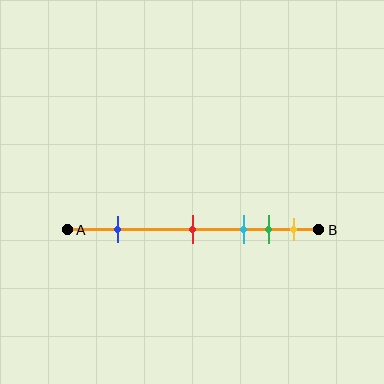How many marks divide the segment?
There are 5 marks dividing the segment.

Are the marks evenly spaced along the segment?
No, the marks are not evenly spaced.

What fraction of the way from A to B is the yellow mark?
The yellow mark is approximately 90% (0.9) of the way from A to B.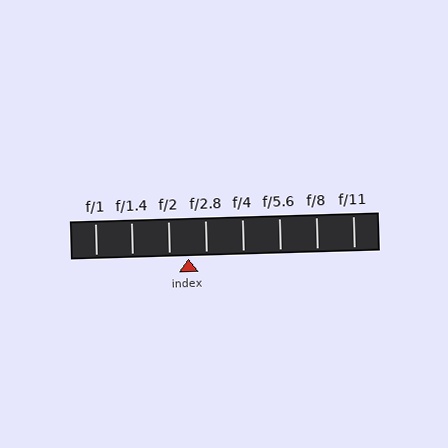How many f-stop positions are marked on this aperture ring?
There are 8 f-stop positions marked.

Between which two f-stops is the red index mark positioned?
The index mark is between f/2 and f/2.8.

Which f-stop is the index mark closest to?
The index mark is closest to f/2.8.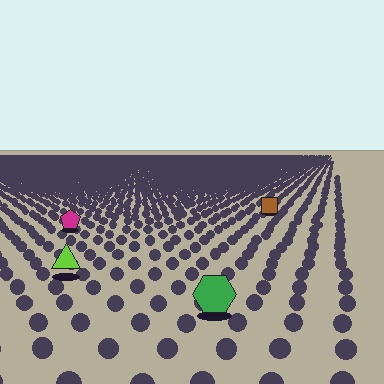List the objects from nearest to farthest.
From nearest to farthest: the green hexagon, the lime triangle, the magenta pentagon, the brown square.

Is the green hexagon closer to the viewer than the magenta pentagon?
Yes. The green hexagon is closer — you can tell from the texture gradient: the ground texture is coarser near it.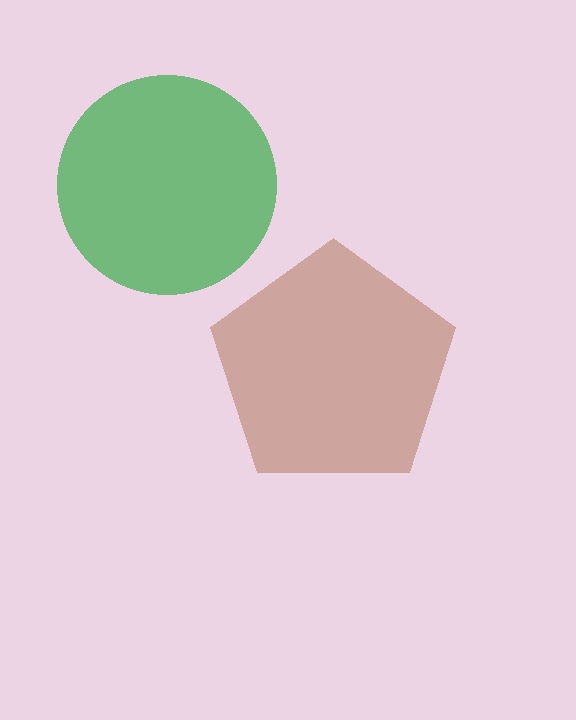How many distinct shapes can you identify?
There are 2 distinct shapes: a brown pentagon, a green circle.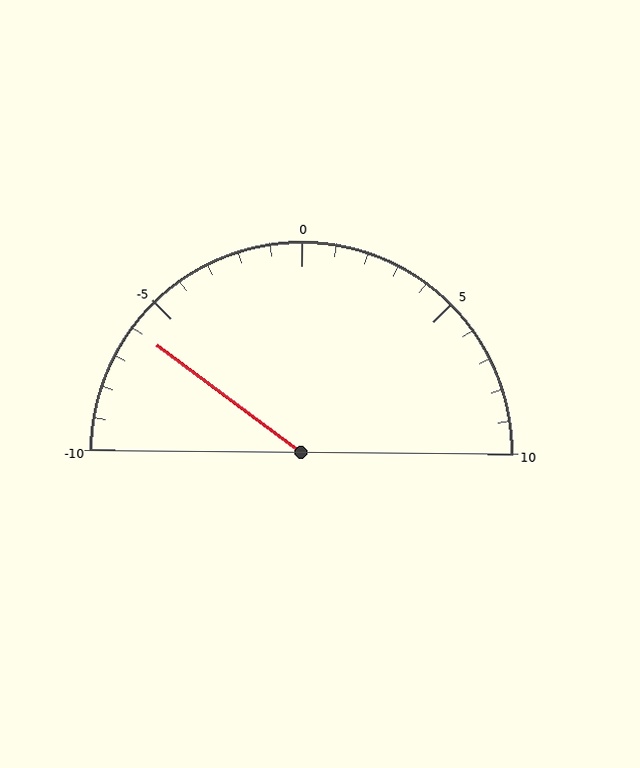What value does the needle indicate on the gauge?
The needle indicates approximately -6.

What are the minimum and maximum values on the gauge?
The gauge ranges from -10 to 10.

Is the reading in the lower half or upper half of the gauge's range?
The reading is in the lower half of the range (-10 to 10).